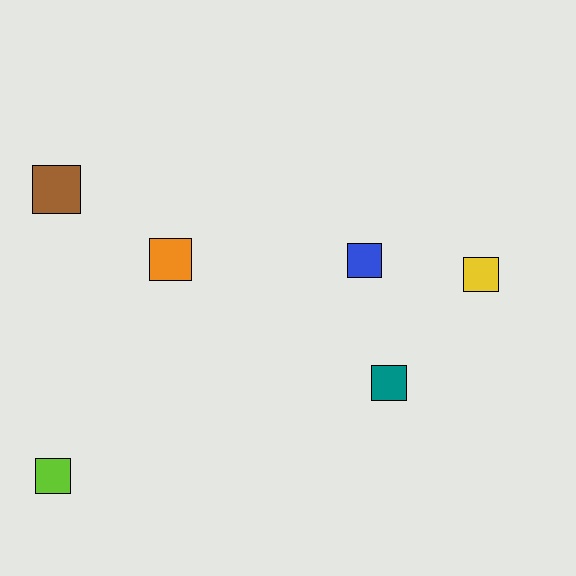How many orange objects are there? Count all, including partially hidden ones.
There is 1 orange object.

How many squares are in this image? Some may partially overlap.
There are 6 squares.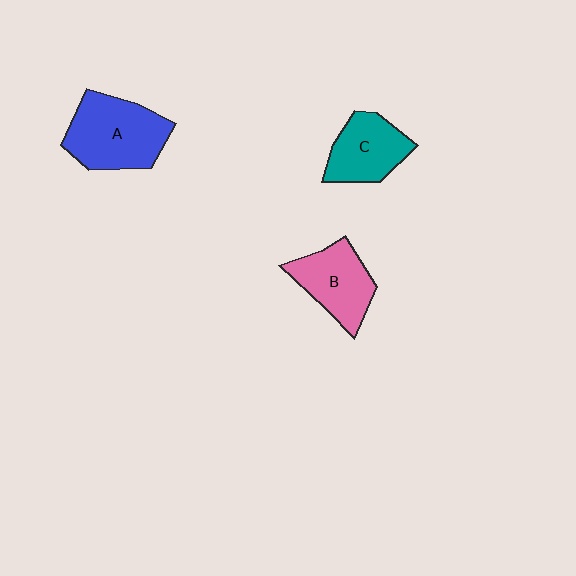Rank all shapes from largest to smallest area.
From largest to smallest: A (blue), B (pink), C (teal).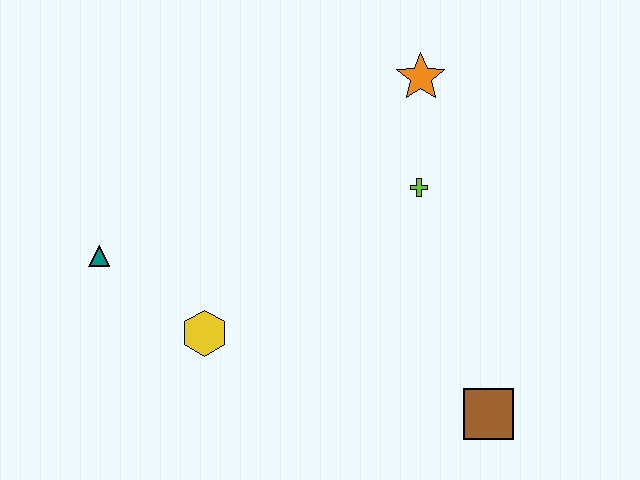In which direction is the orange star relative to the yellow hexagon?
The orange star is above the yellow hexagon.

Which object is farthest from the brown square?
The teal triangle is farthest from the brown square.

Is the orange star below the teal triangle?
No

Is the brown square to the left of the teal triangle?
No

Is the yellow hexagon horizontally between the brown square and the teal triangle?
Yes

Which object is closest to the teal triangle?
The yellow hexagon is closest to the teal triangle.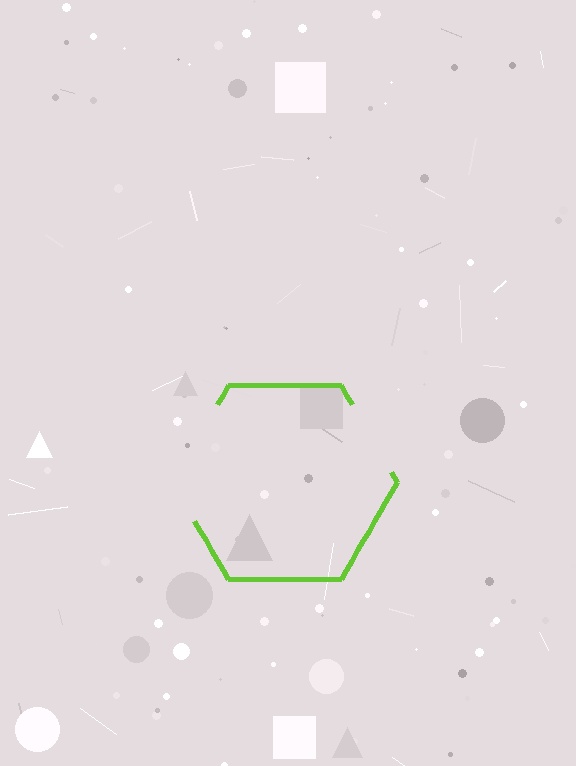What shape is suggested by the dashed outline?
The dashed outline suggests a hexagon.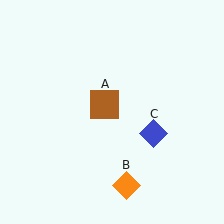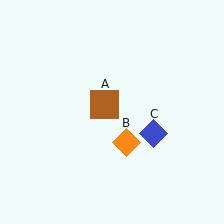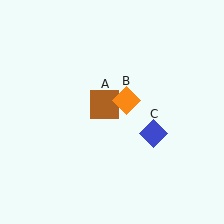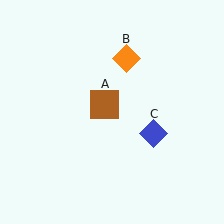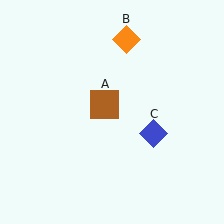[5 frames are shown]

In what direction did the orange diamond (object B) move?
The orange diamond (object B) moved up.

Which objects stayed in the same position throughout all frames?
Brown square (object A) and blue diamond (object C) remained stationary.